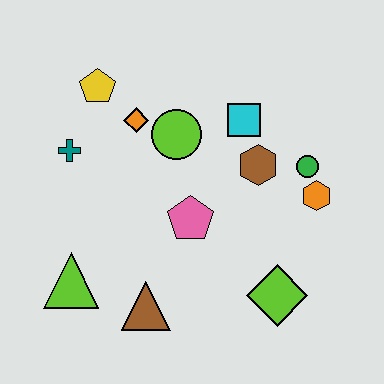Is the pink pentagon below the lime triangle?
No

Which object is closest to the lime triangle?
The brown triangle is closest to the lime triangle.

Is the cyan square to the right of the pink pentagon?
Yes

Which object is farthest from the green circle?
The lime triangle is farthest from the green circle.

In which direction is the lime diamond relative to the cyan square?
The lime diamond is below the cyan square.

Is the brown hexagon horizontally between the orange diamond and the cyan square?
No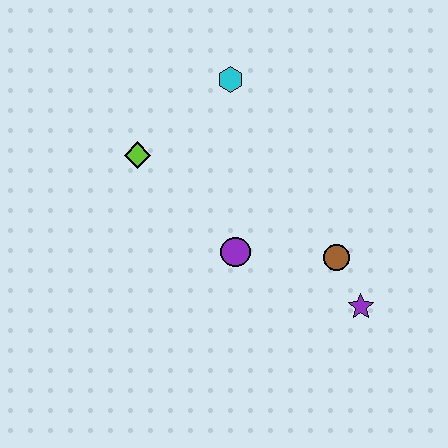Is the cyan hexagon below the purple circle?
No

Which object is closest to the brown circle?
The purple star is closest to the brown circle.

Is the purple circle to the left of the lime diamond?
No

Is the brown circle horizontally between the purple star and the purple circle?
Yes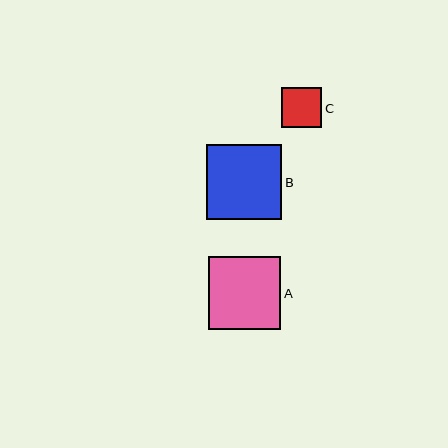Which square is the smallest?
Square C is the smallest with a size of approximately 41 pixels.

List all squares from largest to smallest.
From largest to smallest: B, A, C.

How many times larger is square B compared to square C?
Square B is approximately 1.9 times the size of square C.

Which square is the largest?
Square B is the largest with a size of approximately 76 pixels.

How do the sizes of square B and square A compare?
Square B and square A are approximately the same size.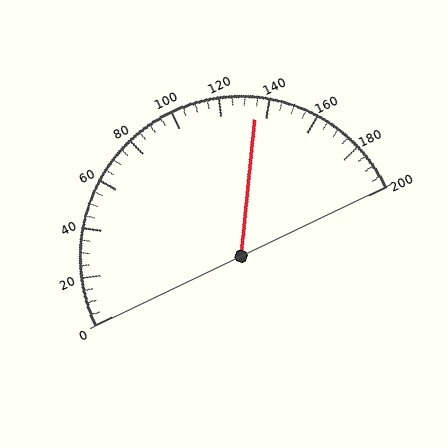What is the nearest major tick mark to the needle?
The nearest major tick mark is 140.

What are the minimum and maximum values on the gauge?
The gauge ranges from 0 to 200.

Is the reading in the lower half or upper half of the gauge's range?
The reading is in the upper half of the range (0 to 200).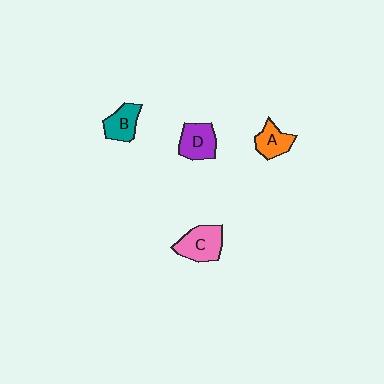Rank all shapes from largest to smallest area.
From largest to smallest: C (pink), D (purple), B (teal), A (orange).